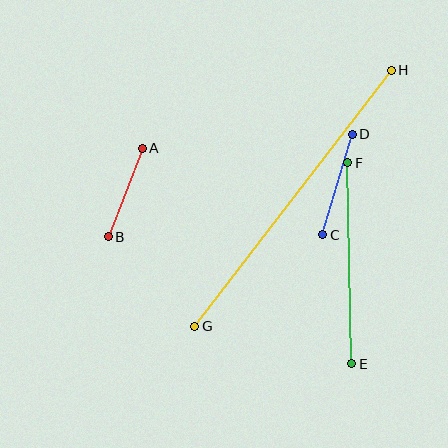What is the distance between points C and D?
The distance is approximately 105 pixels.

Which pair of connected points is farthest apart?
Points G and H are farthest apart.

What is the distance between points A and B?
The distance is approximately 95 pixels.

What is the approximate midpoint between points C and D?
The midpoint is at approximately (338, 185) pixels.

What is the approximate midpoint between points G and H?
The midpoint is at approximately (293, 198) pixels.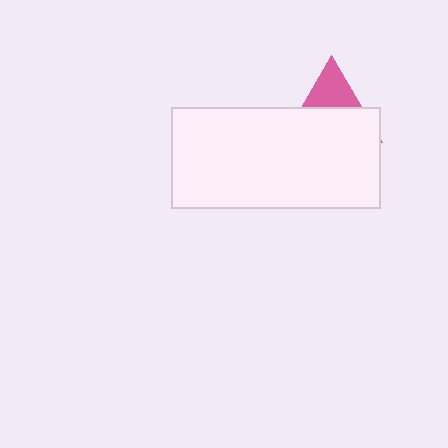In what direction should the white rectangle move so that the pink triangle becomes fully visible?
The white rectangle should move down. That is the shortest direction to clear the overlap and leave the pink triangle fully visible.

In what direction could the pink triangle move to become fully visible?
The pink triangle could move up. That would shift it out from behind the white rectangle entirely.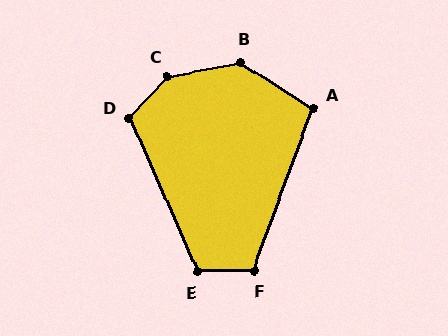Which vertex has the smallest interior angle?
A, at approximately 103 degrees.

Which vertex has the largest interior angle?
C, at approximately 144 degrees.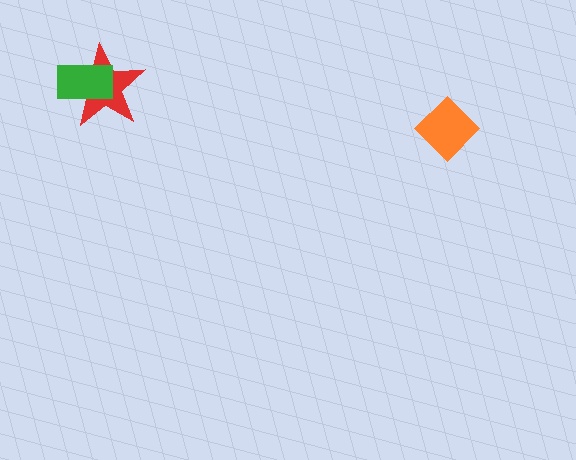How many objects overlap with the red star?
1 object overlaps with the red star.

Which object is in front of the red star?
The green rectangle is in front of the red star.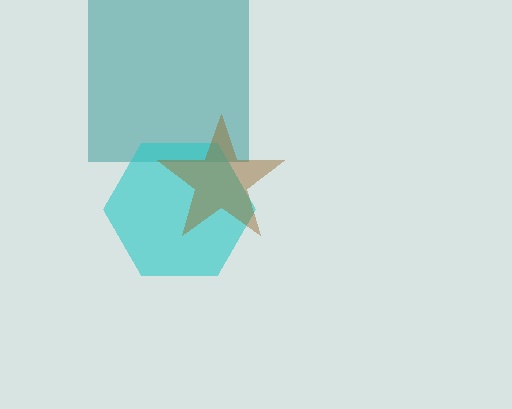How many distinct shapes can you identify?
There are 3 distinct shapes: a teal square, a cyan hexagon, a brown star.